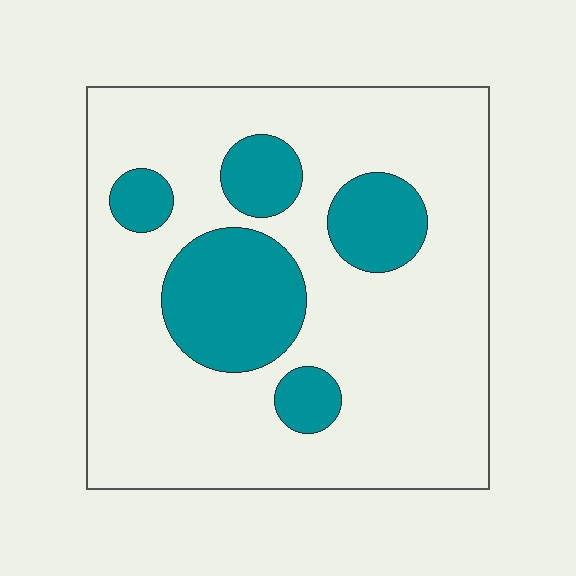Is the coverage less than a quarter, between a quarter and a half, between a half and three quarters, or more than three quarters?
Less than a quarter.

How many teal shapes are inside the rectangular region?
5.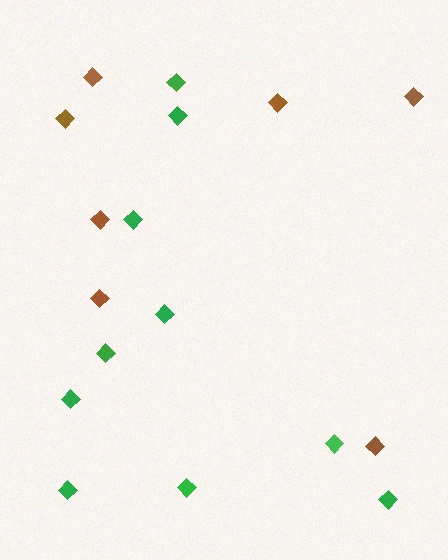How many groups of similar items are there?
There are 2 groups: one group of green diamonds (10) and one group of brown diamonds (7).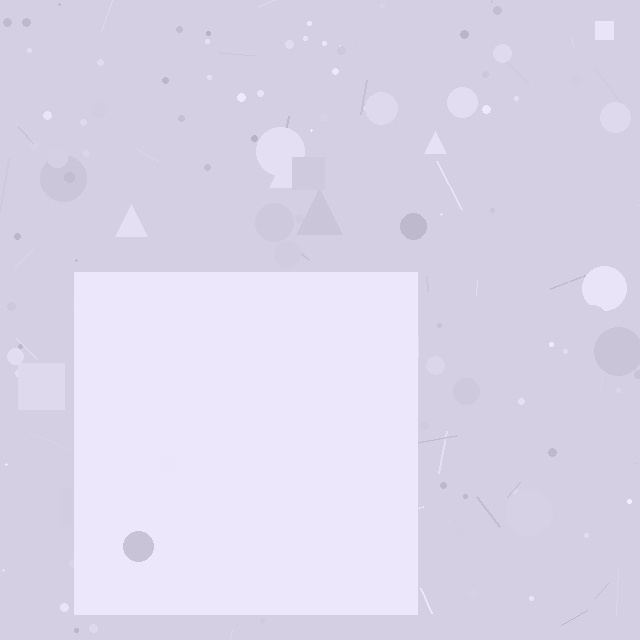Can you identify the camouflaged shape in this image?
The camouflaged shape is a square.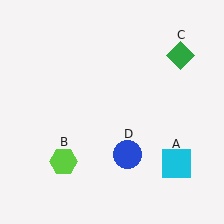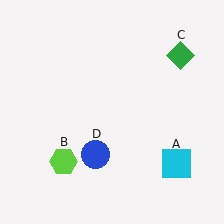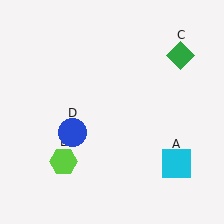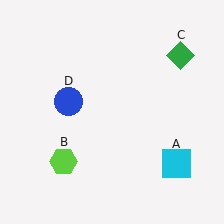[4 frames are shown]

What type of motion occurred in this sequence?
The blue circle (object D) rotated clockwise around the center of the scene.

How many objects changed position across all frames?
1 object changed position: blue circle (object D).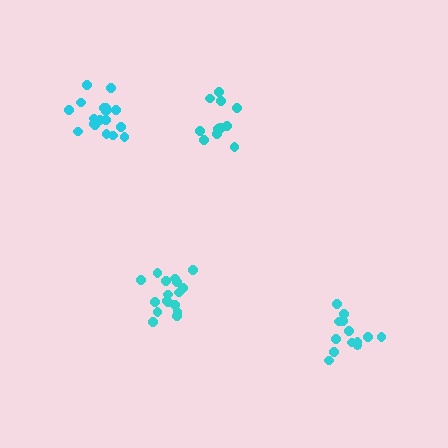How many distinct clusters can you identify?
There are 4 distinct clusters.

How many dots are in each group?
Group 1: 18 dots, Group 2: 13 dots, Group 3: 17 dots, Group 4: 12 dots (60 total).